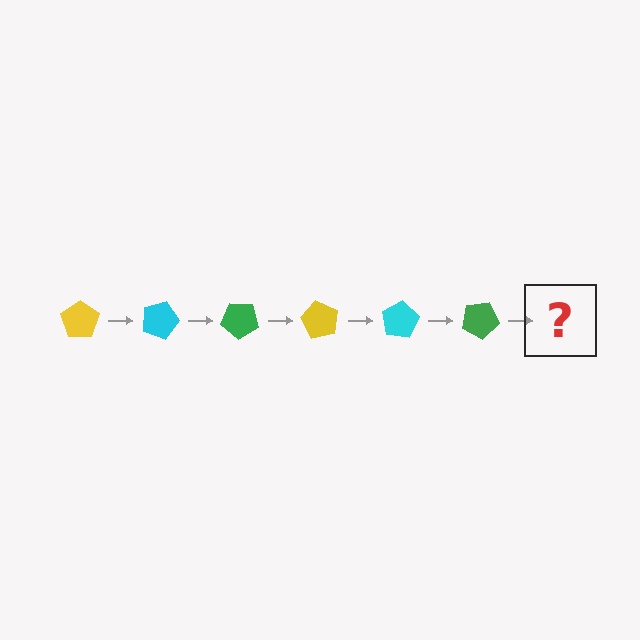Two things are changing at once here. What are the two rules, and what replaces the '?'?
The two rules are that it rotates 20 degrees each step and the color cycles through yellow, cyan, and green. The '?' should be a yellow pentagon, rotated 120 degrees from the start.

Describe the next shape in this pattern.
It should be a yellow pentagon, rotated 120 degrees from the start.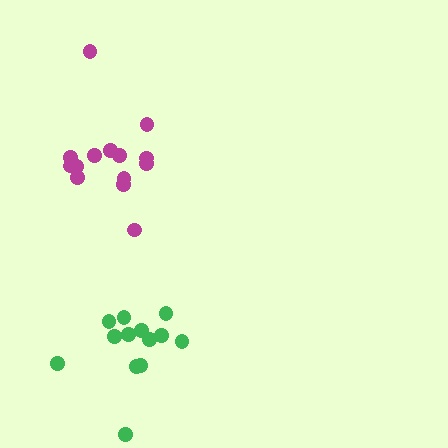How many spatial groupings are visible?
There are 2 spatial groupings.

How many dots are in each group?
Group 1: 13 dots, Group 2: 14 dots (27 total).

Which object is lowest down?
The green cluster is bottommost.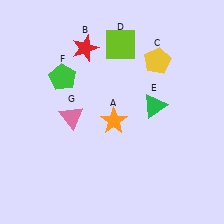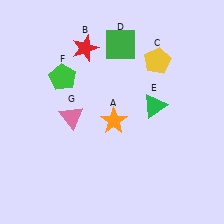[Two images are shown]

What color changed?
The square (D) changed from lime in Image 1 to green in Image 2.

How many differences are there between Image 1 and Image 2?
There is 1 difference between the two images.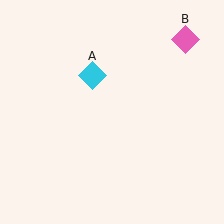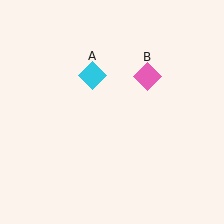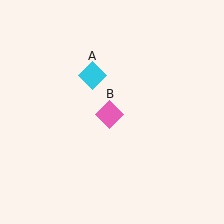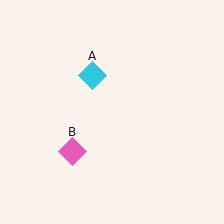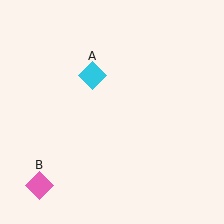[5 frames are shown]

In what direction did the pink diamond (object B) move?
The pink diamond (object B) moved down and to the left.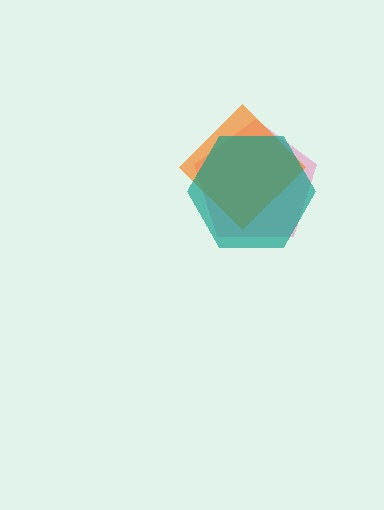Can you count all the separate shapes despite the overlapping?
Yes, there are 3 separate shapes.